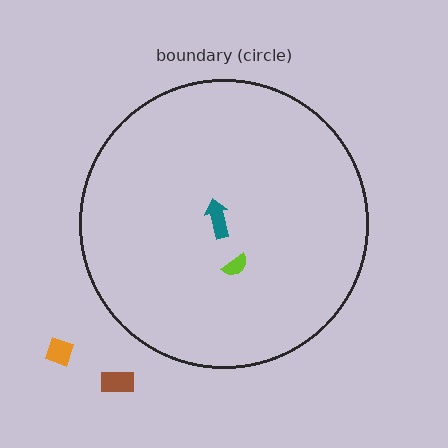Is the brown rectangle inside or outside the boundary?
Outside.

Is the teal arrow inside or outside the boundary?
Inside.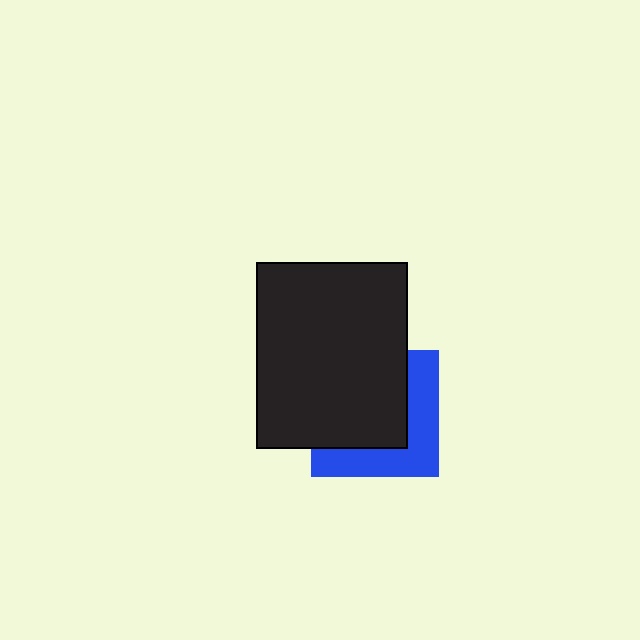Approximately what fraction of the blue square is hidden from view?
Roughly 59% of the blue square is hidden behind the black rectangle.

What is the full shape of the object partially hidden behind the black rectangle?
The partially hidden object is a blue square.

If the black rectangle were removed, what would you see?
You would see the complete blue square.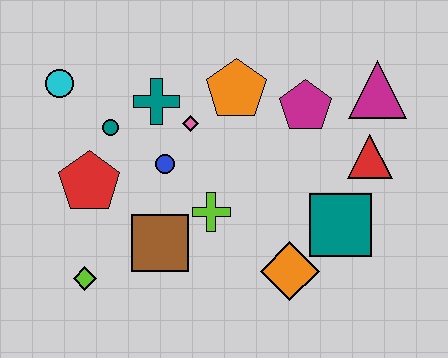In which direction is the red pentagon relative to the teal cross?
The red pentagon is below the teal cross.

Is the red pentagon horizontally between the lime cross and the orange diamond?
No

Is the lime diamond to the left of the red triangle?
Yes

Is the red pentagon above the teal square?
Yes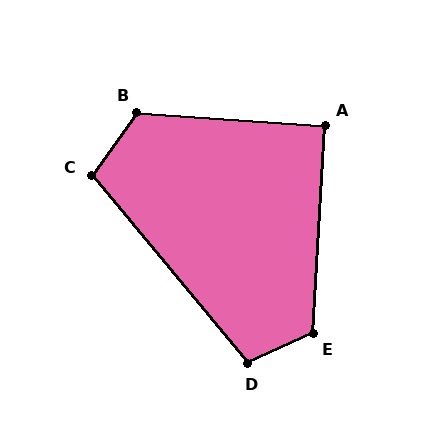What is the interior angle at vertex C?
Approximately 104 degrees (obtuse).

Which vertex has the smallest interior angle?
A, at approximately 91 degrees.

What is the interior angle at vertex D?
Approximately 105 degrees (obtuse).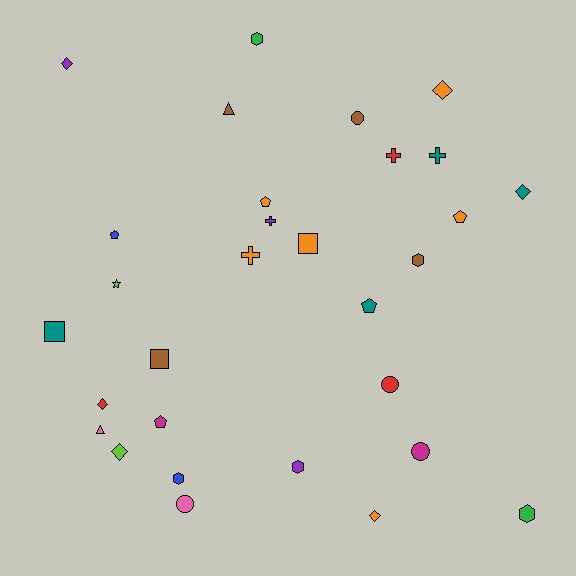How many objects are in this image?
There are 30 objects.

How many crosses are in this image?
There are 4 crosses.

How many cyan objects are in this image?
There are no cyan objects.